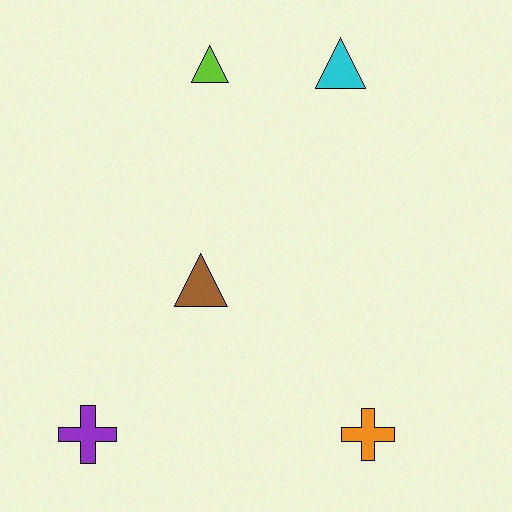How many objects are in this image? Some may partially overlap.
There are 5 objects.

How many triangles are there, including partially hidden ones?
There are 3 triangles.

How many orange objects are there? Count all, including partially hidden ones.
There is 1 orange object.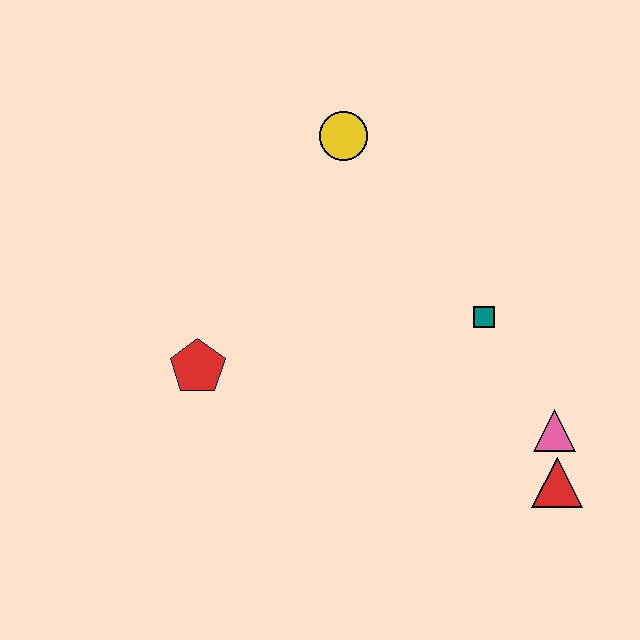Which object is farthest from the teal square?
The red pentagon is farthest from the teal square.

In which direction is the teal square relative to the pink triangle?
The teal square is above the pink triangle.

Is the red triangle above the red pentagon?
No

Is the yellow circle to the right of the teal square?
No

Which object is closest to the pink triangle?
The red triangle is closest to the pink triangle.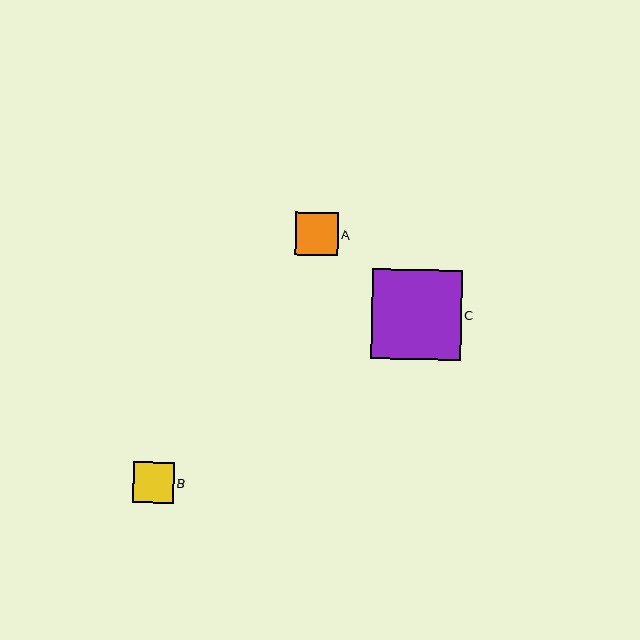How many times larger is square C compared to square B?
Square C is approximately 2.2 times the size of square B.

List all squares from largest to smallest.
From largest to smallest: C, A, B.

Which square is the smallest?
Square B is the smallest with a size of approximately 41 pixels.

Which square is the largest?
Square C is the largest with a size of approximately 90 pixels.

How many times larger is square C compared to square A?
Square C is approximately 2.1 times the size of square A.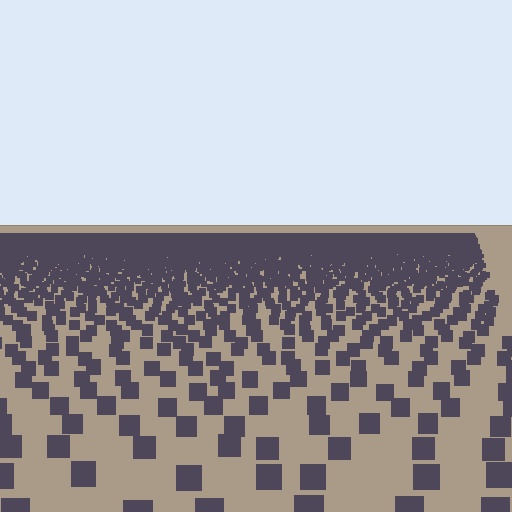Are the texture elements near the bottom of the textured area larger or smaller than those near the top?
Larger. Near the bottom, elements are closer to the viewer and appear at a bigger on-screen size.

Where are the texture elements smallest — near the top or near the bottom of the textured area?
Near the top.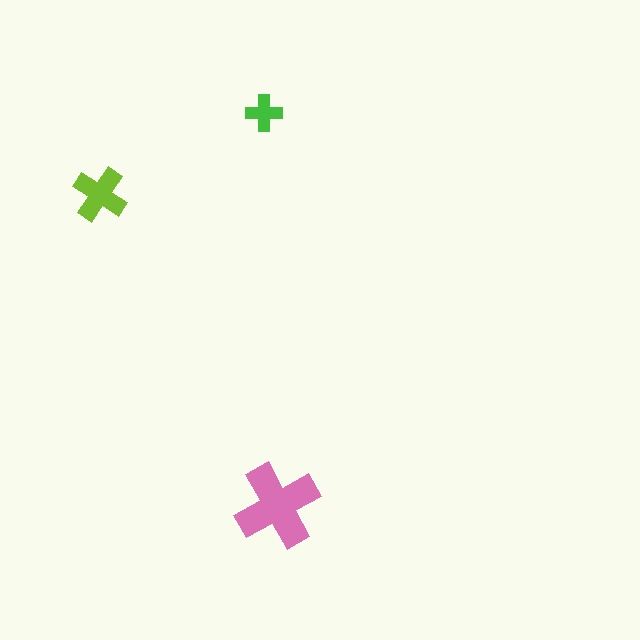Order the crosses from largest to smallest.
the pink one, the lime one, the green one.